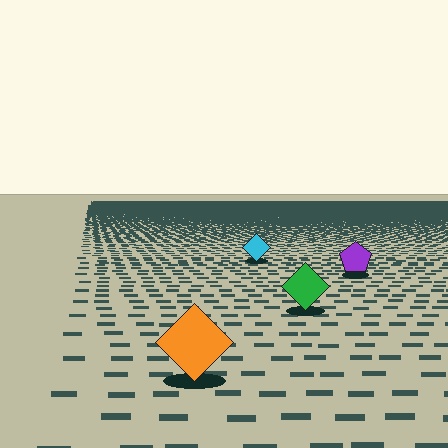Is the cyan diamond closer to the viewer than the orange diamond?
No. The orange diamond is closer — you can tell from the texture gradient: the ground texture is coarser near it.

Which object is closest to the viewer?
The orange diamond is closest. The texture marks near it are larger and more spread out.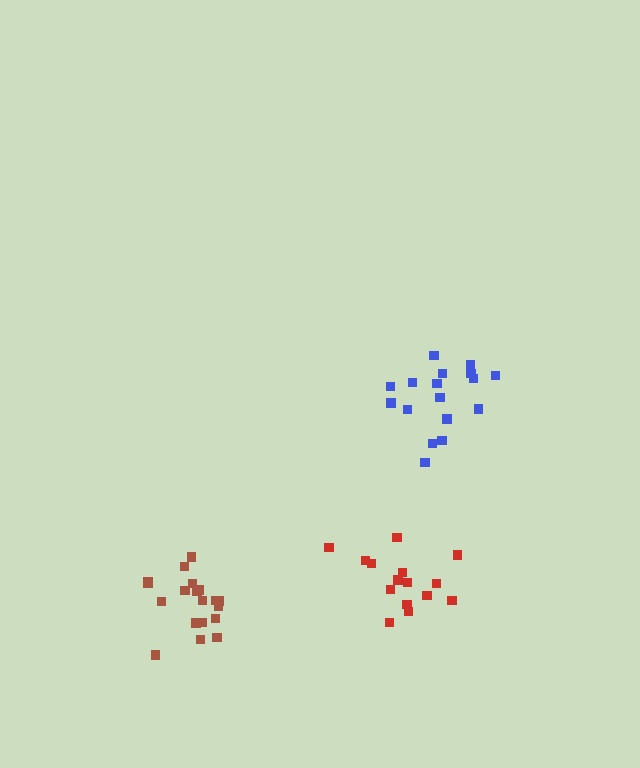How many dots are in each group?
Group 1: 15 dots, Group 2: 17 dots, Group 3: 19 dots (51 total).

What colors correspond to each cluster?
The clusters are colored: red, blue, brown.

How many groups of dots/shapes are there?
There are 3 groups.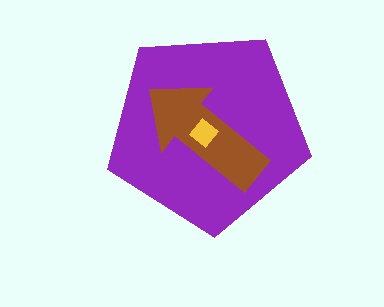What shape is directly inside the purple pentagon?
The brown arrow.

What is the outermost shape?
The purple pentagon.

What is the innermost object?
The yellow diamond.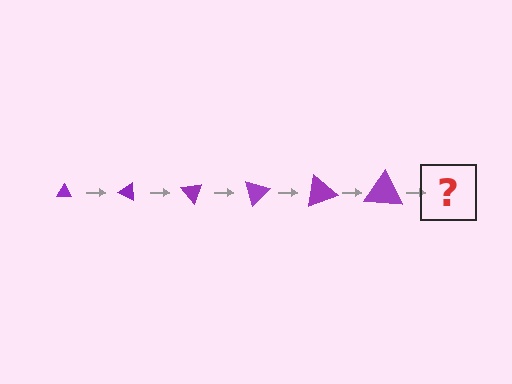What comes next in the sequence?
The next element should be a triangle, larger than the previous one and rotated 150 degrees from the start.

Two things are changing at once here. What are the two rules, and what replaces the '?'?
The two rules are that the triangle grows larger each step and it rotates 25 degrees each step. The '?' should be a triangle, larger than the previous one and rotated 150 degrees from the start.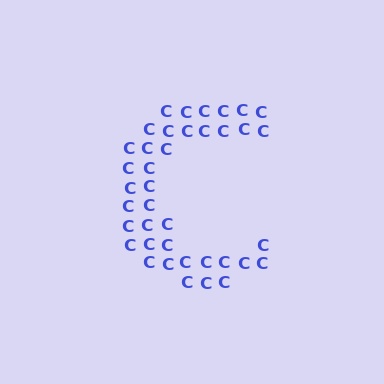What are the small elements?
The small elements are letter C's.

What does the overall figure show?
The overall figure shows the letter C.